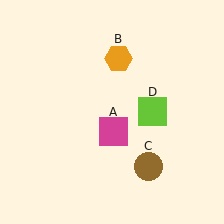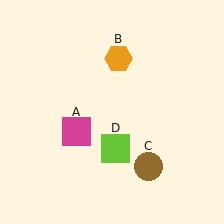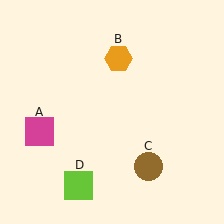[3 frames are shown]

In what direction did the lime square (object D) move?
The lime square (object D) moved down and to the left.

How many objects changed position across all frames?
2 objects changed position: magenta square (object A), lime square (object D).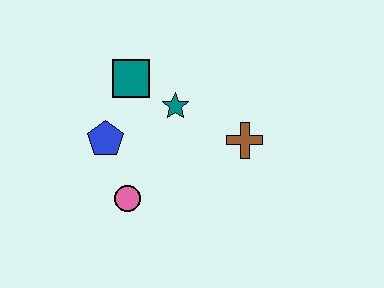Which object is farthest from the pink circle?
The brown cross is farthest from the pink circle.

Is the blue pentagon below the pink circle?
No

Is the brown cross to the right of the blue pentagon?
Yes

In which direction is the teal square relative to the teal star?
The teal square is to the left of the teal star.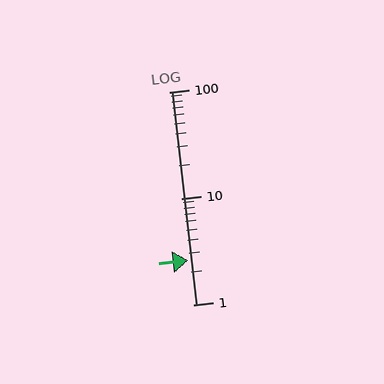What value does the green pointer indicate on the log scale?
The pointer indicates approximately 2.6.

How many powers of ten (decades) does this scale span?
The scale spans 2 decades, from 1 to 100.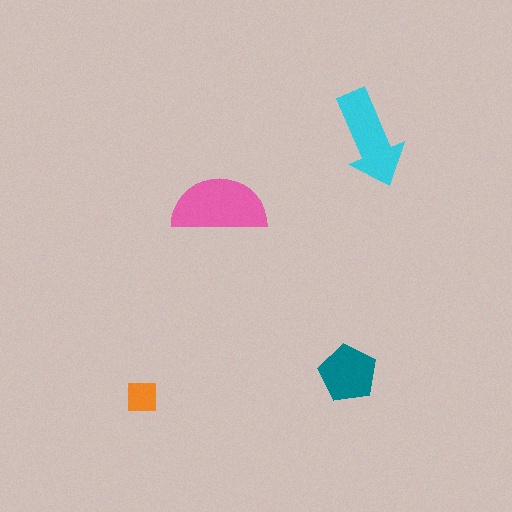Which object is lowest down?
The orange square is bottommost.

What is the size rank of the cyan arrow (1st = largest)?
2nd.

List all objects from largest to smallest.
The pink semicircle, the cyan arrow, the teal pentagon, the orange square.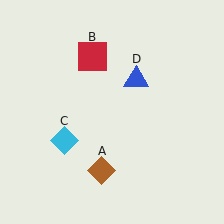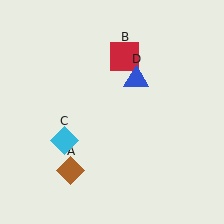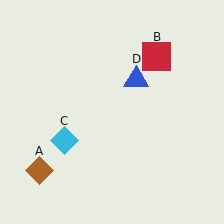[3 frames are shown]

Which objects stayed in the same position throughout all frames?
Cyan diamond (object C) and blue triangle (object D) remained stationary.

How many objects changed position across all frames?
2 objects changed position: brown diamond (object A), red square (object B).